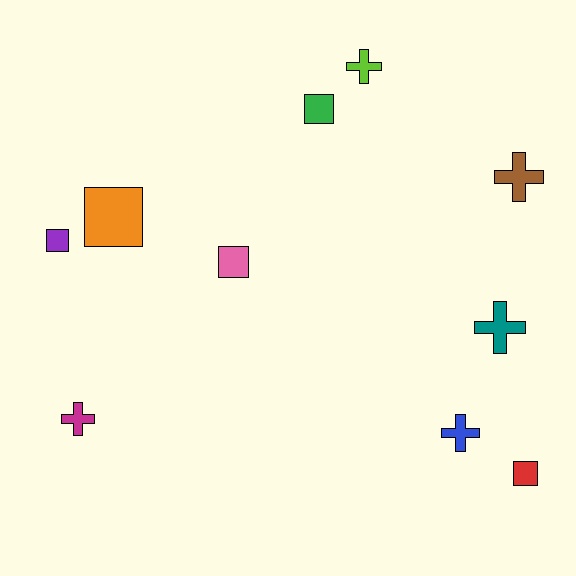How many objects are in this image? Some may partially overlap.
There are 10 objects.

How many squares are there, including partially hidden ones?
There are 5 squares.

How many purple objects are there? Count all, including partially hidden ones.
There is 1 purple object.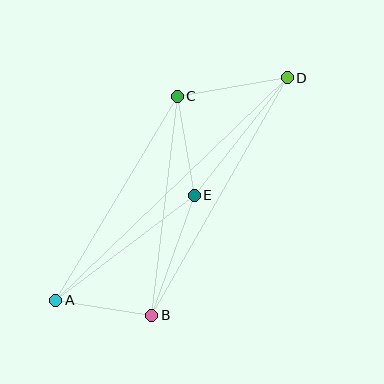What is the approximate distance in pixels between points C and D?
The distance between C and D is approximately 112 pixels.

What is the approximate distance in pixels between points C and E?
The distance between C and E is approximately 100 pixels.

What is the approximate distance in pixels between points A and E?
The distance between A and E is approximately 174 pixels.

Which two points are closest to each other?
Points A and B are closest to each other.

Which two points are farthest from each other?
Points A and D are farthest from each other.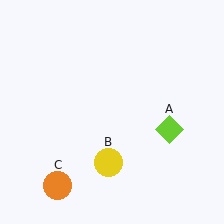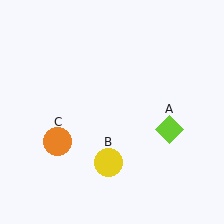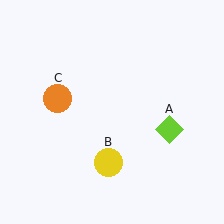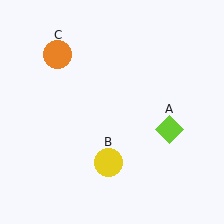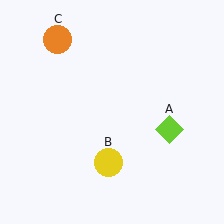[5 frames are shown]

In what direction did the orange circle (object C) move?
The orange circle (object C) moved up.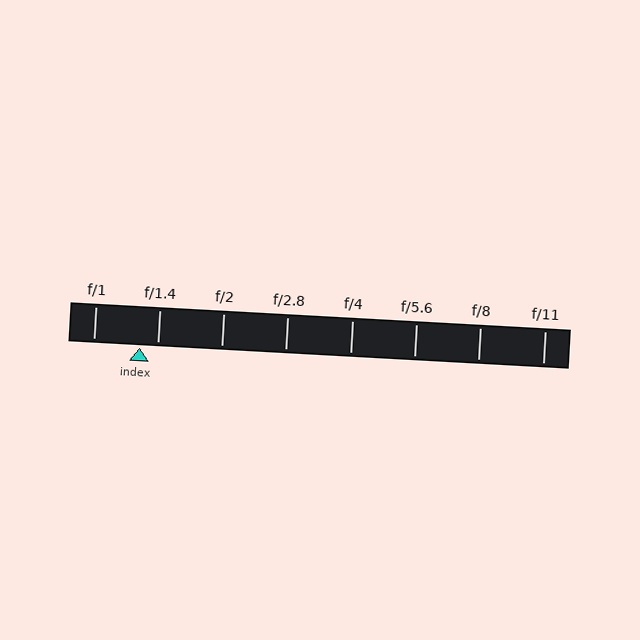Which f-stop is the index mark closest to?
The index mark is closest to f/1.4.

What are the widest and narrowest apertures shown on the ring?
The widest aperture shown is f/1 and the narrowest is f/11.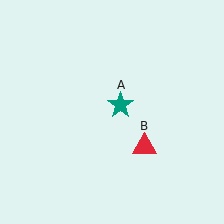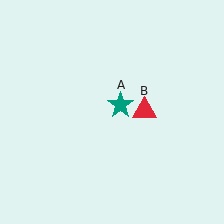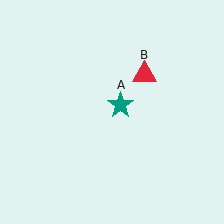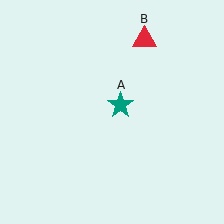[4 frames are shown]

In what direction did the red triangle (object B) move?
The red triangle (object B) moved up.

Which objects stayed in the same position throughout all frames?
Teal star (object A) remained stationary.